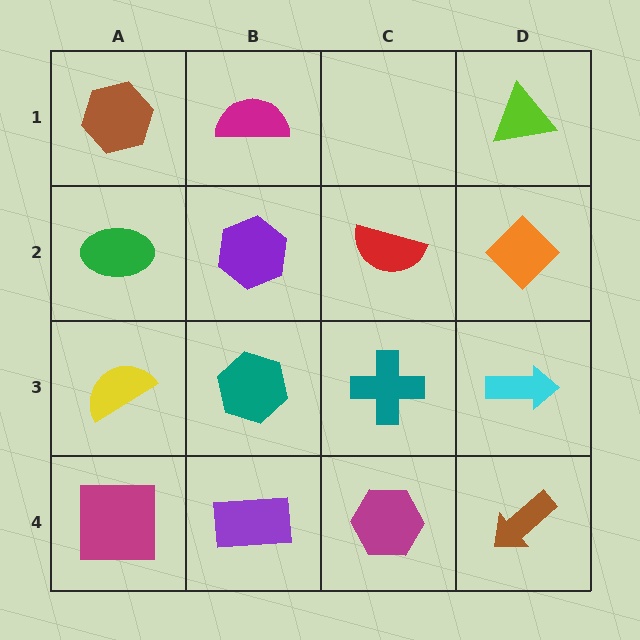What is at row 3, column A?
A yellow semicircle.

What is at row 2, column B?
A purple hexagon.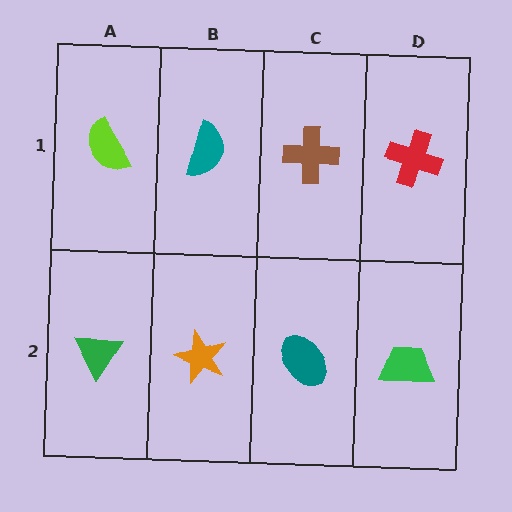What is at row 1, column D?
A red cross.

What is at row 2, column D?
A green trapezoid.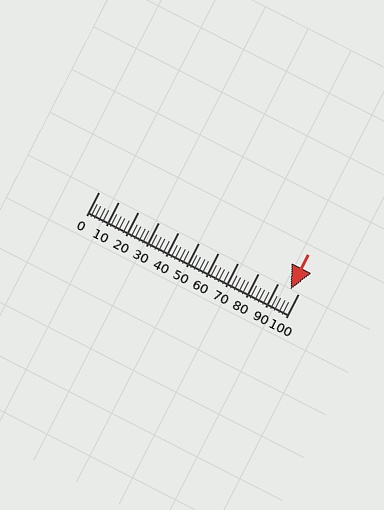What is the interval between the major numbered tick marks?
The major tick marks are spaced 10 units apart.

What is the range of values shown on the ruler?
The ruler shows values from 0 to 100.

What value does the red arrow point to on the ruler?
The red arrow points to approximately 96.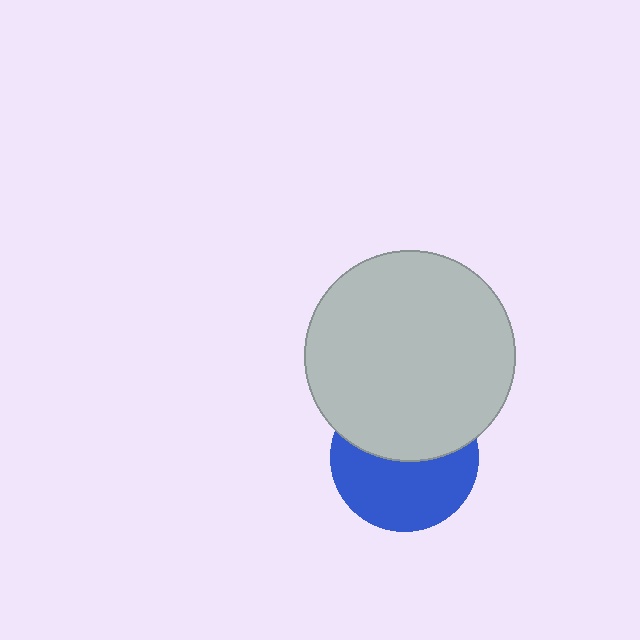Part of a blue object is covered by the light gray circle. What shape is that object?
It is a circle.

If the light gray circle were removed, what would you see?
You would see the complete blue circle.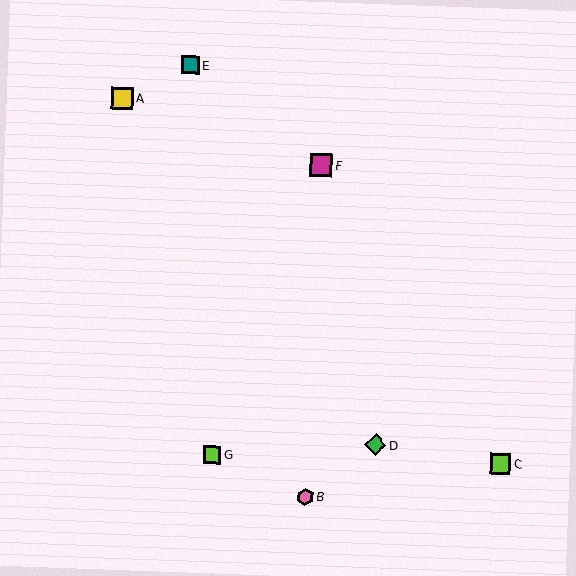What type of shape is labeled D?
Shape D is a green diamond.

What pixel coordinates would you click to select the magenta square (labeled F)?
Click at (321, 165) to select the magenta square F.